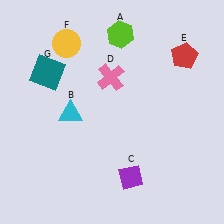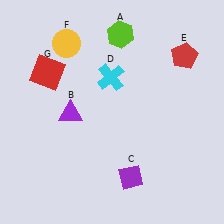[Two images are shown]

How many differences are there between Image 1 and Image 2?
There are 3 differences between the two images.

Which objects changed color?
B changed from cyan to purple. D changed from pink to cyan. G changed from teal to red.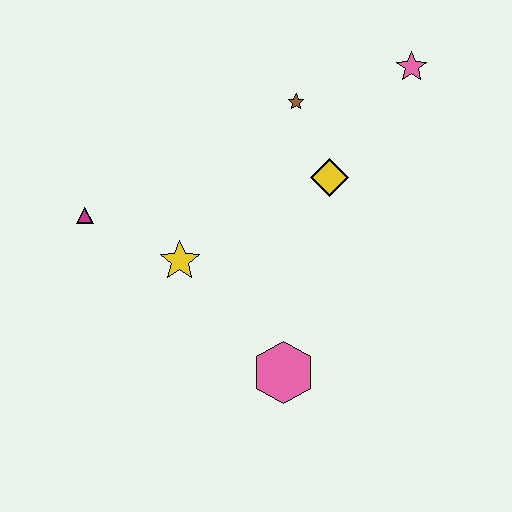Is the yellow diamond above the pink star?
No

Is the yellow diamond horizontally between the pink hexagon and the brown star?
No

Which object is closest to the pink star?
The brown star is closest to the pink star.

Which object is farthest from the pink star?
The magenta triangle is farthest from the pink star.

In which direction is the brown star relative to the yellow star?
The brown star is above the yellow star.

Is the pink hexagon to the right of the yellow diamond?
No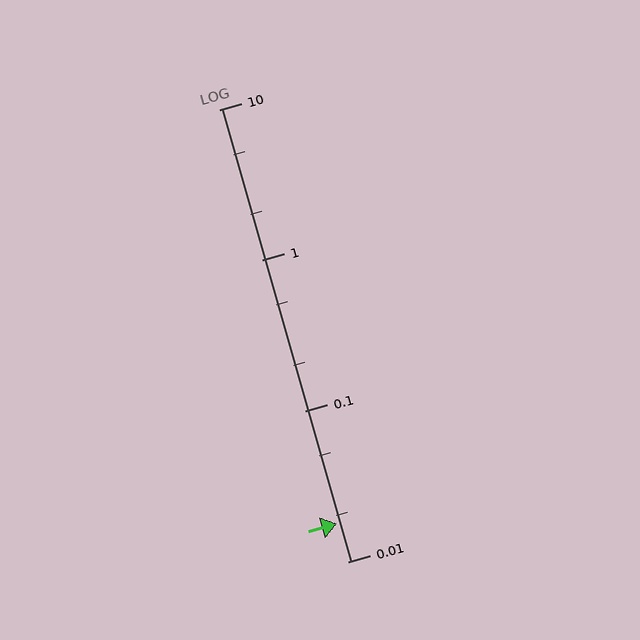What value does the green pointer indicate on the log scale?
The pointer indicates approximately 0.018.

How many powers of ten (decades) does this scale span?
The scale spans 3 decades, from 0.01 to 10.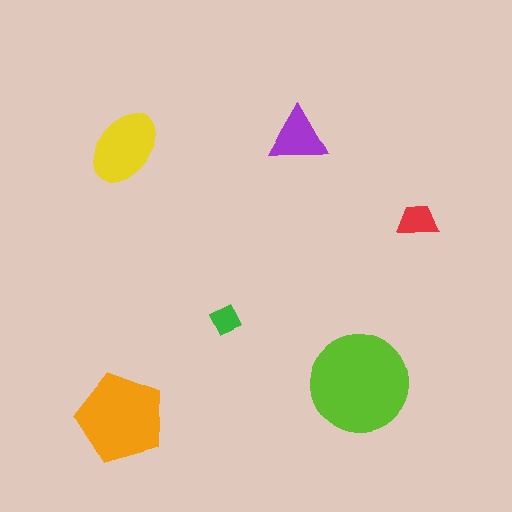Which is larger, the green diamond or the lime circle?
The lime circle.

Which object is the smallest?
The green diamond.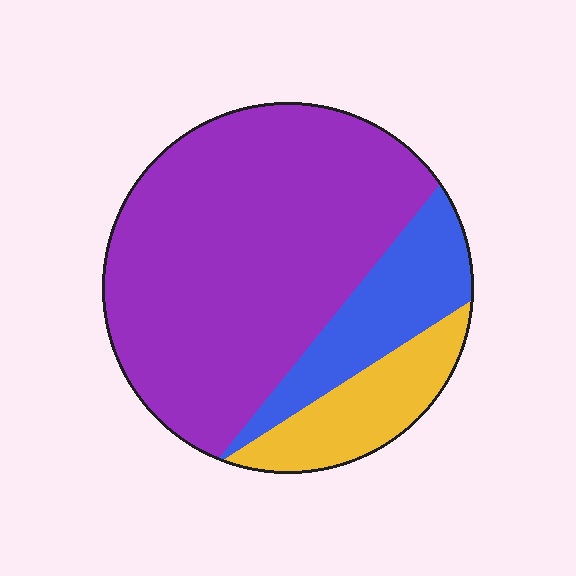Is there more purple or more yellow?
Purple.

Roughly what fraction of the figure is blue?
Blue takes up less than a quarter of the figure.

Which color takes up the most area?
Purple, at roughly 70%.